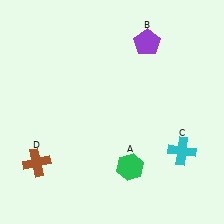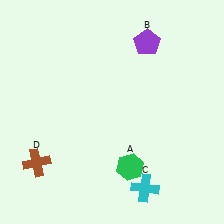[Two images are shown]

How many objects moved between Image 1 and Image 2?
1 object moved between the two images.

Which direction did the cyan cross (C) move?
The cyan cross (C) moved down.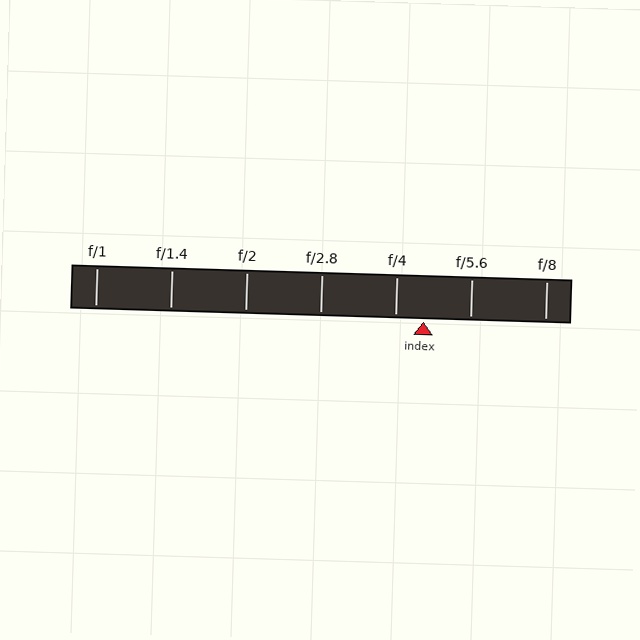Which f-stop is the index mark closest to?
The index mark is closest to f/4.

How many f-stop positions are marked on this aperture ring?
There are 7 f-stop positions marked.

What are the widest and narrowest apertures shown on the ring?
The widest aperture shown is f/1 and the narrowest is f/8.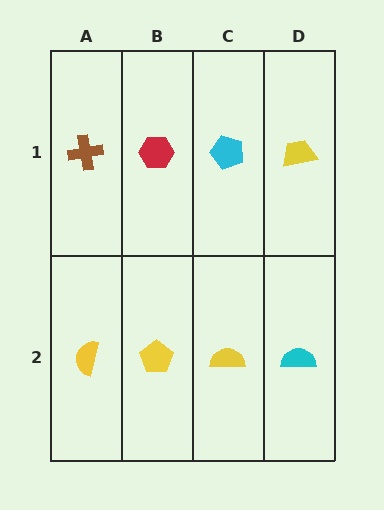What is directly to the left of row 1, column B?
A brown cross.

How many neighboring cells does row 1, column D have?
2.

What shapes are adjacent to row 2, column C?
A cyan pentagon (row 1, column C), a yellow pentagon (row 2, column B), a cyan semicircle (row 2, column D).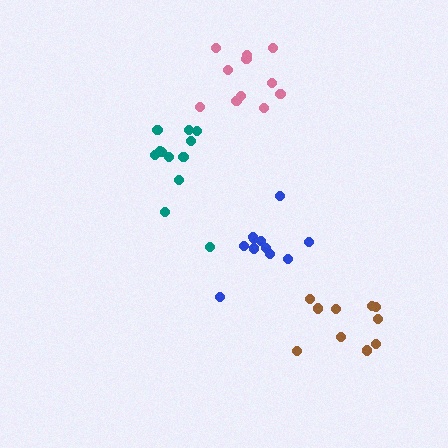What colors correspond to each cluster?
The clusters are colored: teal, blue, pink, brown.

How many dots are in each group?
Group 1: 12 dots, Group 2: 11 dots, Group 3: 11 dots, Group 4: 10 dots (44 total).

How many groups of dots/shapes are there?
There are 4 groups.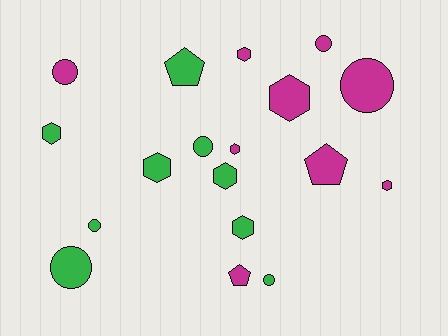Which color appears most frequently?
Green, with 9 objects.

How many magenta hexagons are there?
There are 4 magenta hexagons.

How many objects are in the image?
There are 18 objects.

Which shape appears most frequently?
Hexagon, with 8 objects.